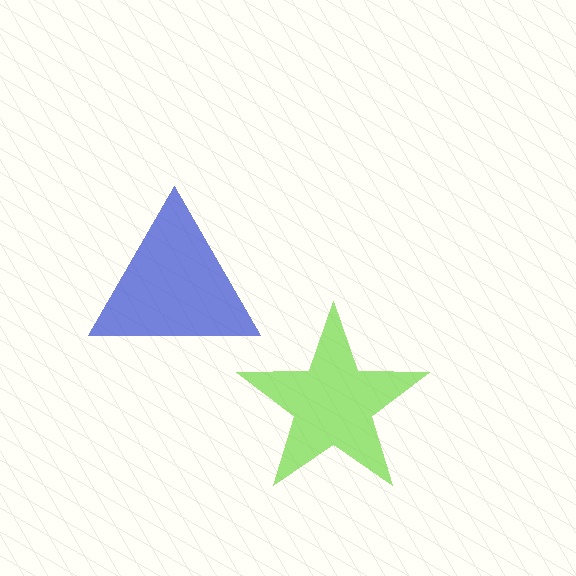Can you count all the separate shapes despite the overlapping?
Yes, there are 2 separate shapes.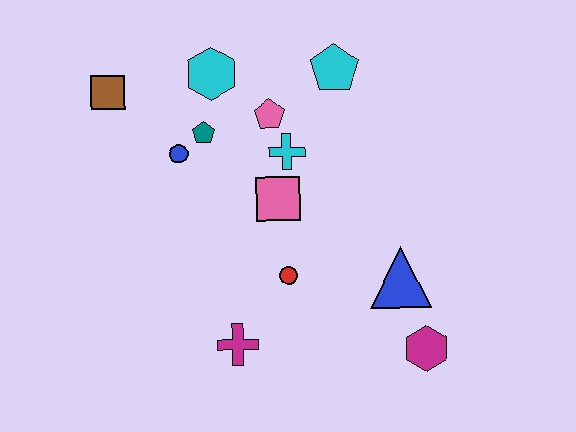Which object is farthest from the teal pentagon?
The magenta hexagon is farthest from the teal pentagon.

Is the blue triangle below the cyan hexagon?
Yes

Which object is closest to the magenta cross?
The red circle is closest to the magenta cross.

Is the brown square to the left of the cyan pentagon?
Yes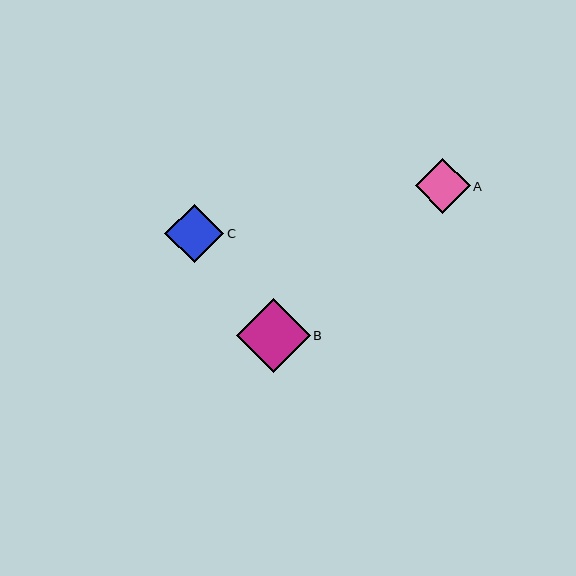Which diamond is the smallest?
Diamond A is the smallest with a size of approximately 55 pixels.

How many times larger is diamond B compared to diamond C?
Diamond B is approximately 1.3 times the size of diamond C.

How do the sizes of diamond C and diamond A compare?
Diamond C and diamond A are approximately the same size.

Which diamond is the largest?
Diamond B is the largest with a size of approximately 74 pixels.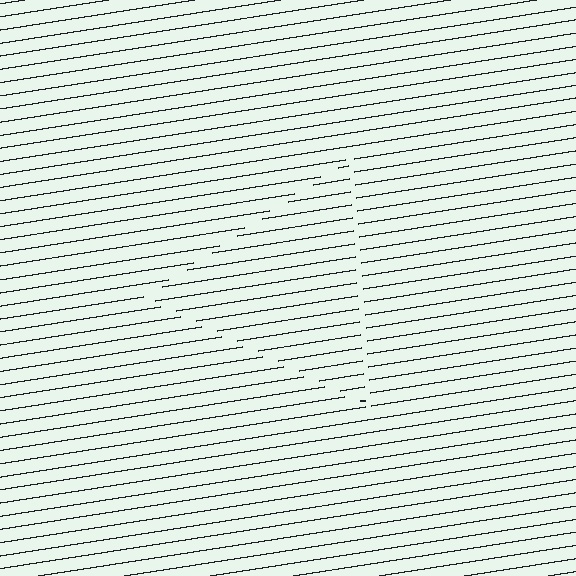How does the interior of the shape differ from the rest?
The interior of the shape contains the same grating, shifted by half a period — the contour is defined by the phase discontinuity where line-ends from the inner and outer gratings abut.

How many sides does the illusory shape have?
3 sides — the line-ends trace a triangle.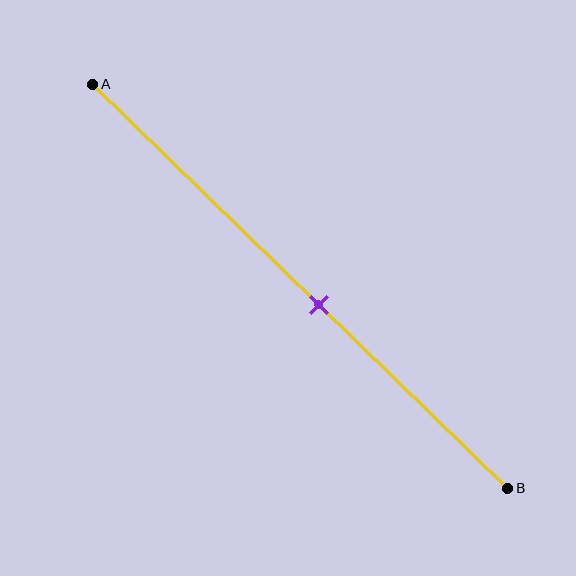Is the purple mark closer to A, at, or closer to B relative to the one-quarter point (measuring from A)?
The purple mark is closer to point B than the one-quarter point of segment AB.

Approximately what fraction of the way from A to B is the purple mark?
The purple mark is approximately 55% of the way from A to B.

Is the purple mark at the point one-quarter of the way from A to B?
No, the mark is at about 55% from A, not at the 25% one-quarter point.